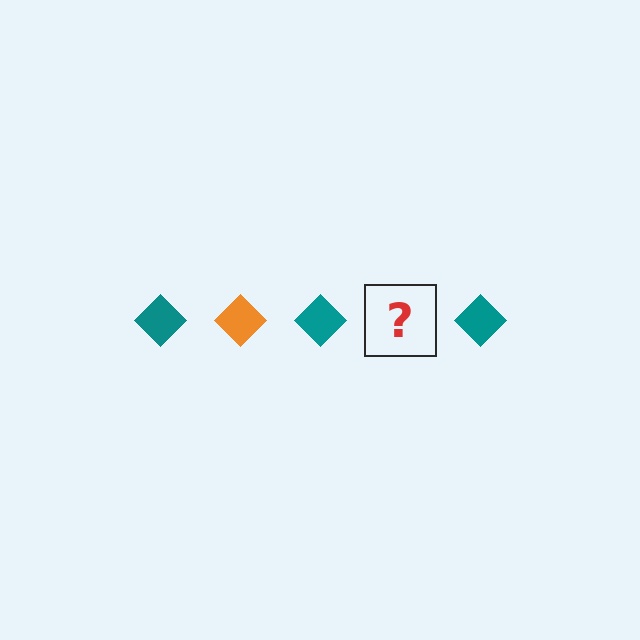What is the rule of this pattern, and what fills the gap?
The rule is that the pattern cycles through teal, orange diamonds. The gap should be filled with an orange diamond.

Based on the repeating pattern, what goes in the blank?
The blank should be an orange diamond.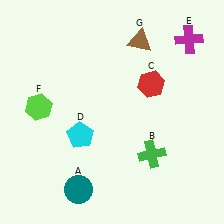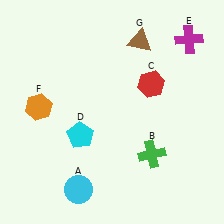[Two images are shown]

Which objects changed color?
A changed from teal to cyan. F changed from lime to orange.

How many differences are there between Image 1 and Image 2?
There are 2 differences between the two images.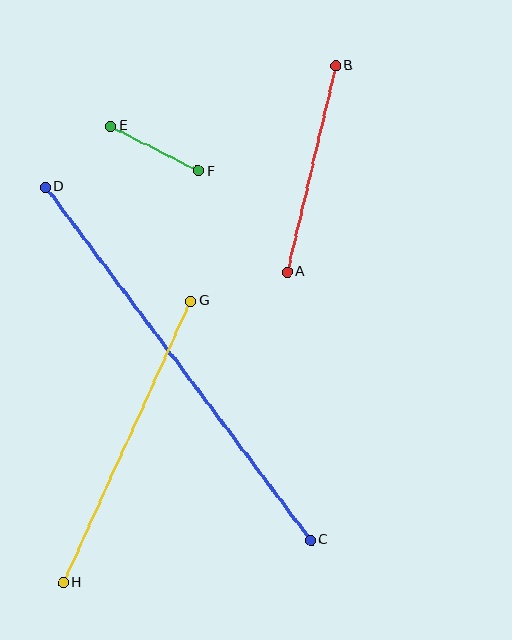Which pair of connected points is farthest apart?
Points C and D are farthest apart.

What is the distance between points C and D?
The distance is approximately 441 pixels.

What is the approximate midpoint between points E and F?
The midpoint is at approximately (155, 149) pixels.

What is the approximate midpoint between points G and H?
The midpoint is at approximately (127, 442) pixels.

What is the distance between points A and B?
The distance is approximately 212 pixels.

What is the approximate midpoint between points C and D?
The midpoint is at approximately (178, 364) pixels.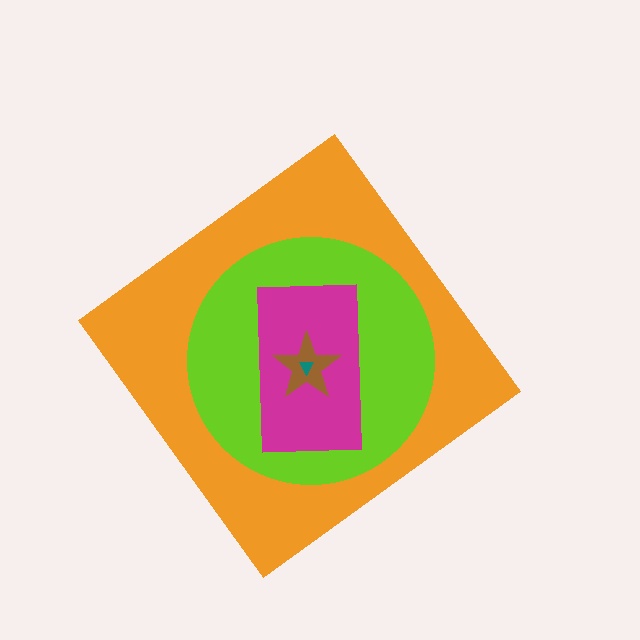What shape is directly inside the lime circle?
The magenta rectangle.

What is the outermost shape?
The orange diamond.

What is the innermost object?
The teal triangle.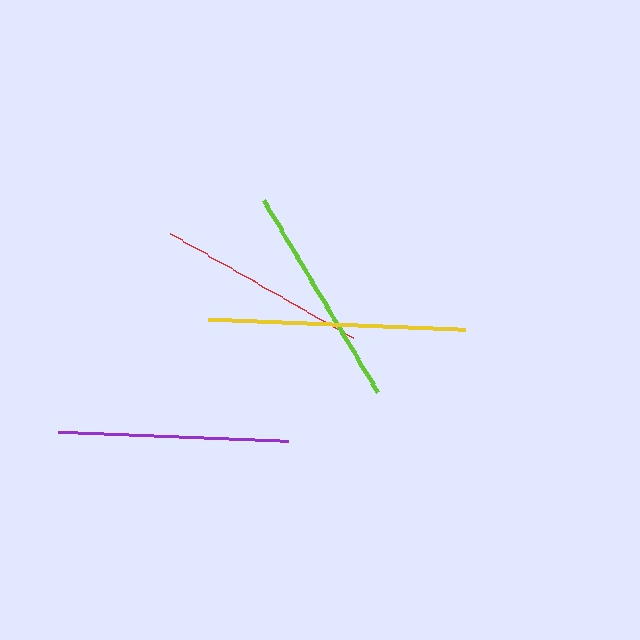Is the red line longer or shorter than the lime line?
The lime line is longer than the red line.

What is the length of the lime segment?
The lime segment is approximately 224 pixels long.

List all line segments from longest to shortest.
From longest to shortest: yellow, purple, lime, red.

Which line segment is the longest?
The yellow line is the longest at approximately 257 pixels.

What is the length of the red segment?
The red segment is approximately 211 pixels long.